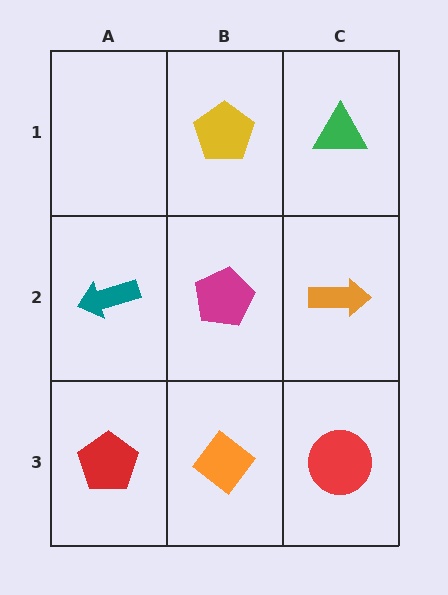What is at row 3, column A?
A red pentagon.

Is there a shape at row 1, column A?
No, that cell is empty.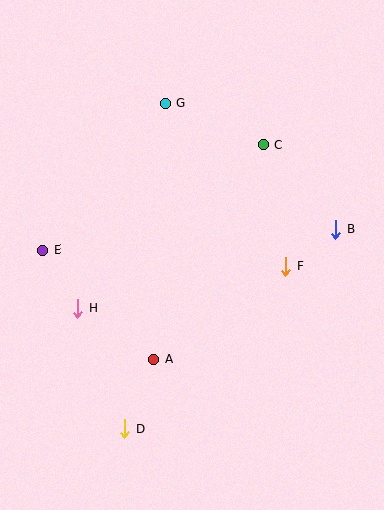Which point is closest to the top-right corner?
Point C is closest to the top-right corner.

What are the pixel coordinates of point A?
Point A is at (154, 359).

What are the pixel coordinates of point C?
Point C is at (263, 144).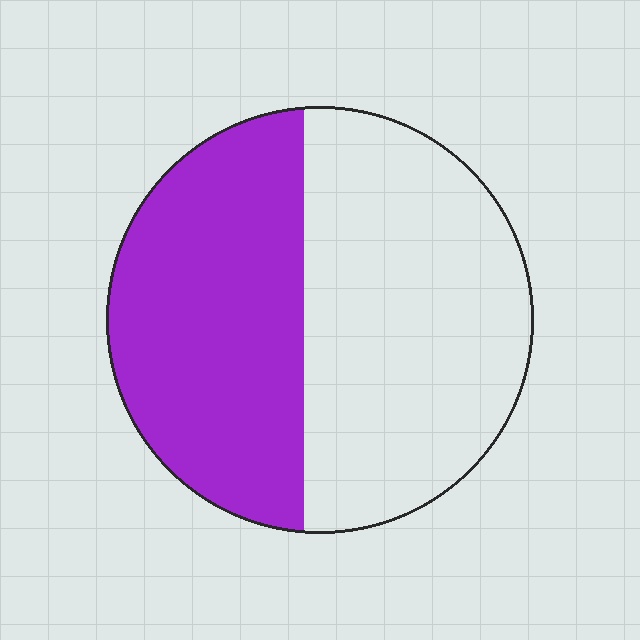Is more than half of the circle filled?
No.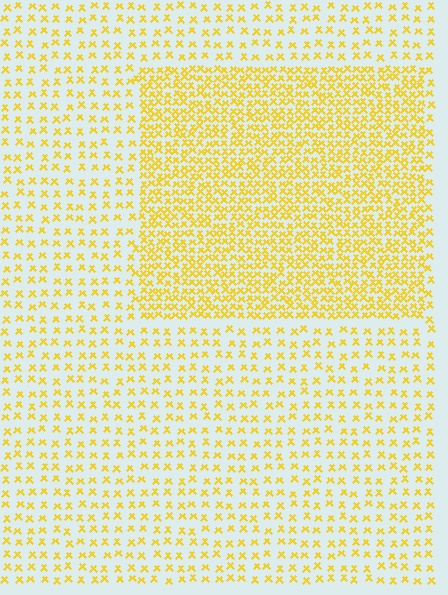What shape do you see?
I see a rectangle.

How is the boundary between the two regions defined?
The boundary is defined by a change in element density (approximately 2.3x ratio). All elements are the same color, size, and shape.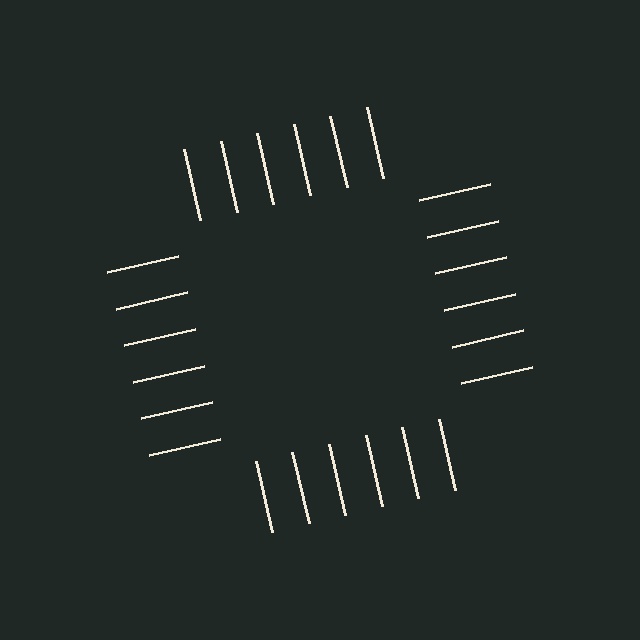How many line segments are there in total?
24 — 6 along each of the 4 edges.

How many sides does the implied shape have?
4 sides — the line-ends trace a square.